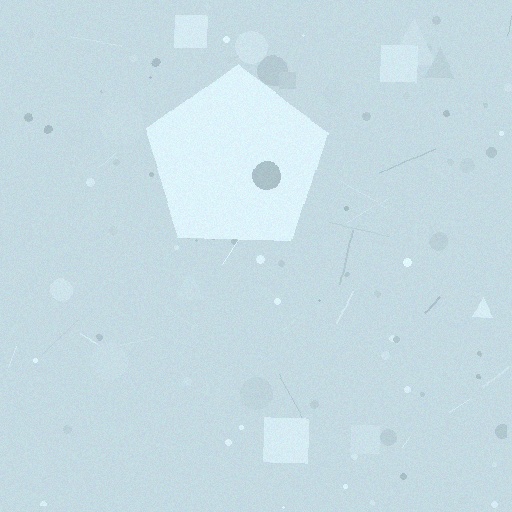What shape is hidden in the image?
A pentagon is hidden in the image.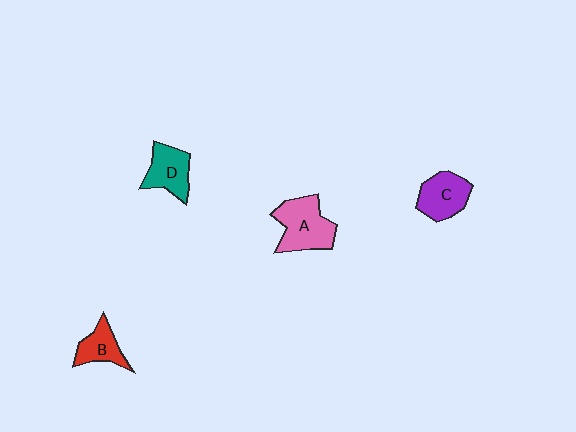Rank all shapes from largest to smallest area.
From largest to smallest: A (pink), C (purple), D (teal), B (red).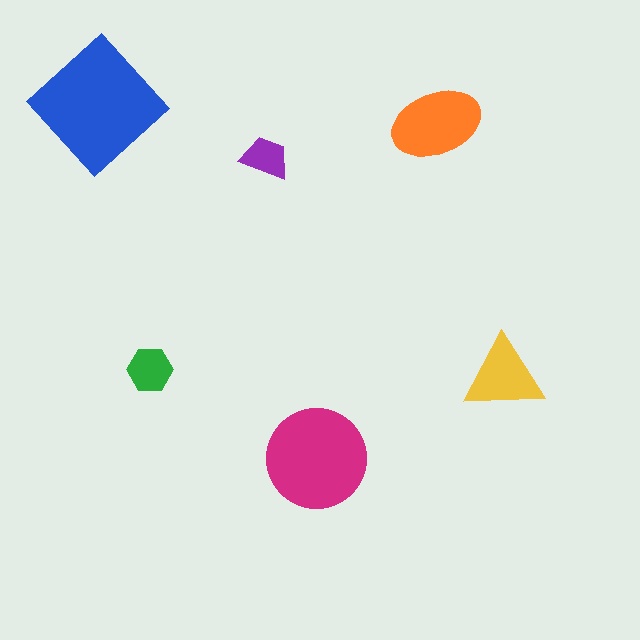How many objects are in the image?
There are 6 objects in the image.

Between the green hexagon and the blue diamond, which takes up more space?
The blue diamond.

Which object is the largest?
The blue diamond.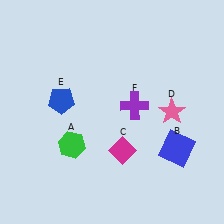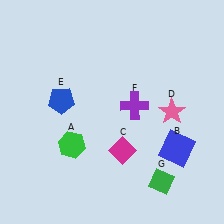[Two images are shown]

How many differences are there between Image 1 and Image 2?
There is 1 difference between the two images.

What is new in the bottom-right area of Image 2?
A green diamond (G) was added in the bottom-right area of Image 2.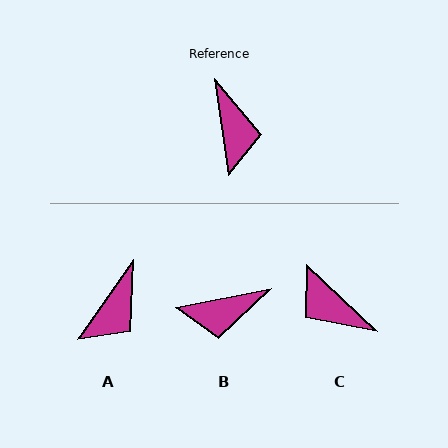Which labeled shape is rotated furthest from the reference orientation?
C, about 141 degrees away.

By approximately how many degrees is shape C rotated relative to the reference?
Approximately 141 degrees clockwise.